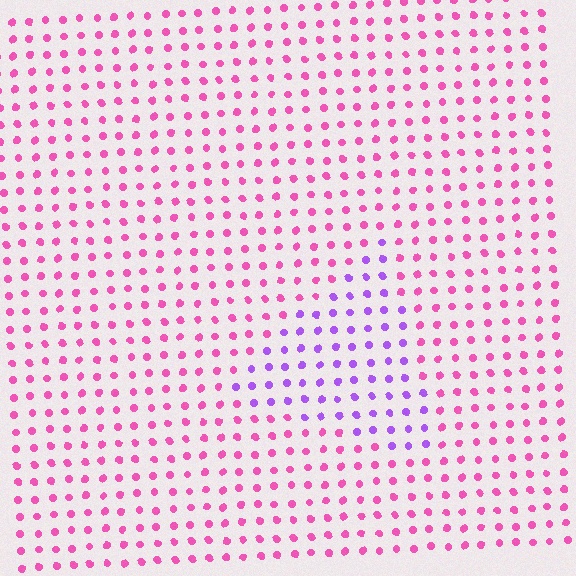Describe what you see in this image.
The image is filled with small pink elements in a uniform arrangement. A triangle-shaped region is visible where the elements are tinted to a slightly different hue, forming a subtle color boundary.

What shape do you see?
I see a triangle.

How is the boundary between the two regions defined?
The boundary is defined purely by a slight shift in hue (about 48 degrees). Spacing, size, and orientation are identical on both sides.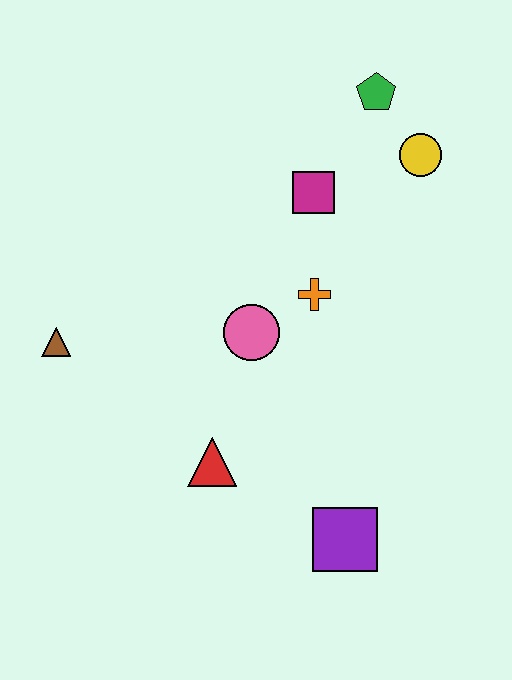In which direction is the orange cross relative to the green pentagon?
The orange cross is below the green pentagon.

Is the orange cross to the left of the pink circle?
No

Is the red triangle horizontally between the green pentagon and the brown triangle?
Yes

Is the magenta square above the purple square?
Yes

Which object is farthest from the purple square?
The green pentagon is farthest from the purple square.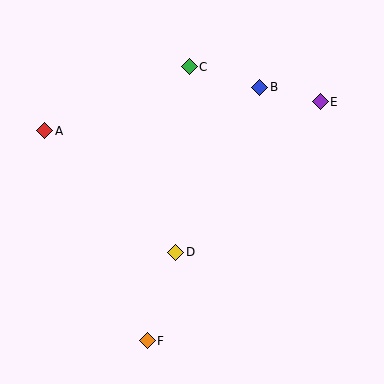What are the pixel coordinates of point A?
Point A is at (45, 131).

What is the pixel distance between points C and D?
The distance between C and D is 186 pixels.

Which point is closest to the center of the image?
Point D at (176, 252) is closest to the center.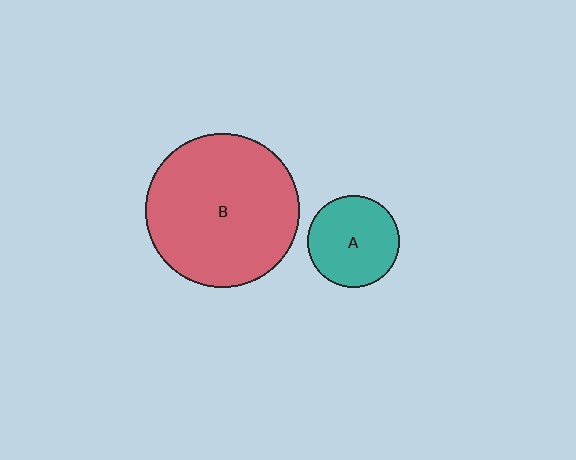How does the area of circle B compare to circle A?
Approximately 2.8 times.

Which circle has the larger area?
Circle B (red).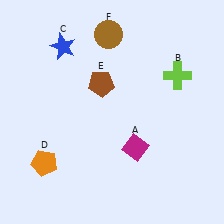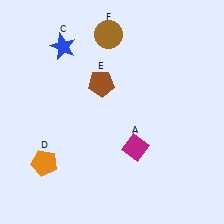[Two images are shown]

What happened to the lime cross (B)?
The lime cross (B) was removed in Image 2. It was in the top-right area of Image 1.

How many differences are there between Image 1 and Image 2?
There is 1 difference between the two images.